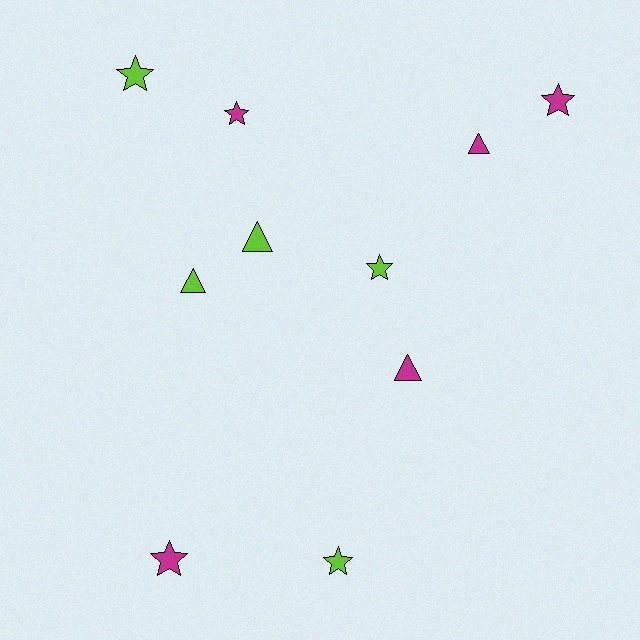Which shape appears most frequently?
Star, with 6 objects.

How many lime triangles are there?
There are 2 lime triangles.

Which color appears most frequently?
Magenta, with 5 objects.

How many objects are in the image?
There are 10 objects.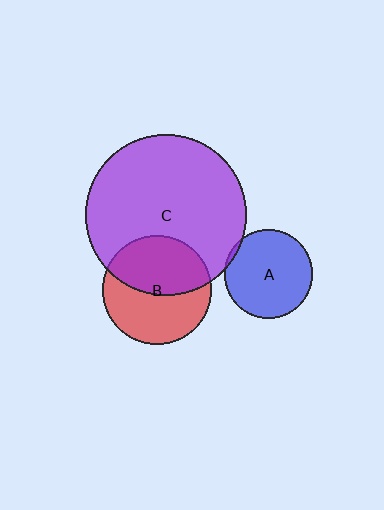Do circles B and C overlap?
Yes.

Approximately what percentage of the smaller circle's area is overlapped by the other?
Approximately 50%.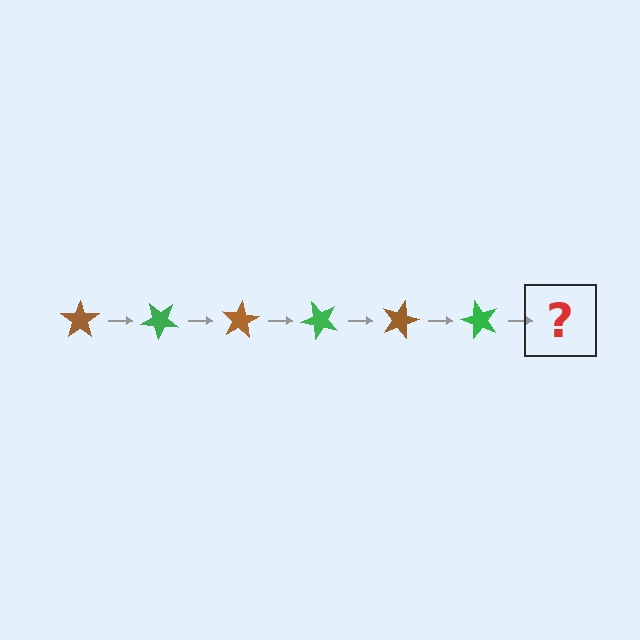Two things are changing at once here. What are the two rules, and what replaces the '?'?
The two rules are that it rotates 40 degrees each step and the color cycles through brown and green. The '?' should be a brown star, rotated 240 degrees from the start.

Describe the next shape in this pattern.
It should be a brown star, rotated 240 degrees from the start.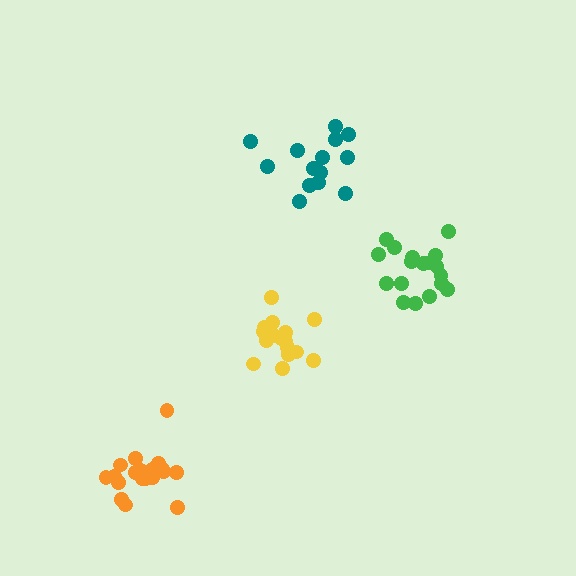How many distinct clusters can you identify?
There are 4 distinct clusters.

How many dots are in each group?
Group 1: 14 dots, Group 2: 18 dots, Group 3: 16 dots, Group 4: 20 dots (68 total).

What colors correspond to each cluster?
The clusters are colored: teal, green, yellow, orange.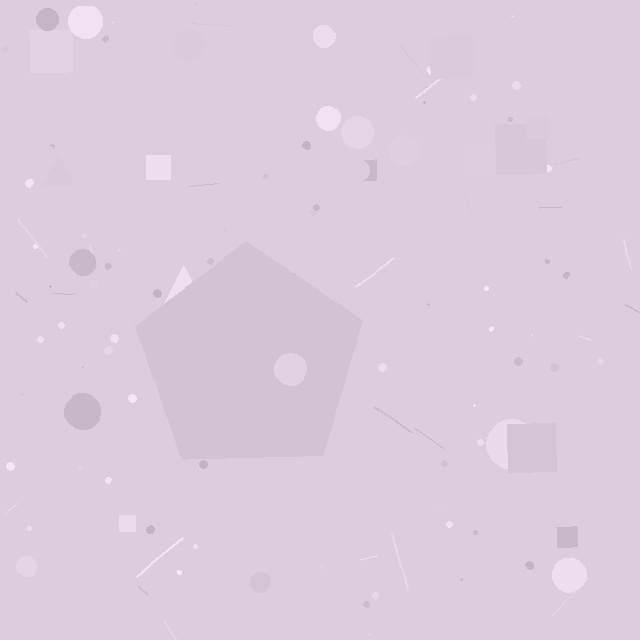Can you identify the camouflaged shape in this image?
The camouflaged shape is a pentagon.